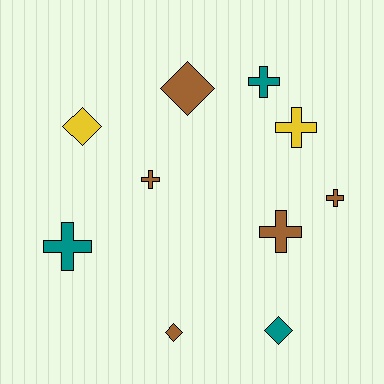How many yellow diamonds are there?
There is 1 yellow diamond.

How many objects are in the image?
There are 10 objects.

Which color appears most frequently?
Brown, with 5 objects.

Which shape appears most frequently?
Cross, with 6 objects.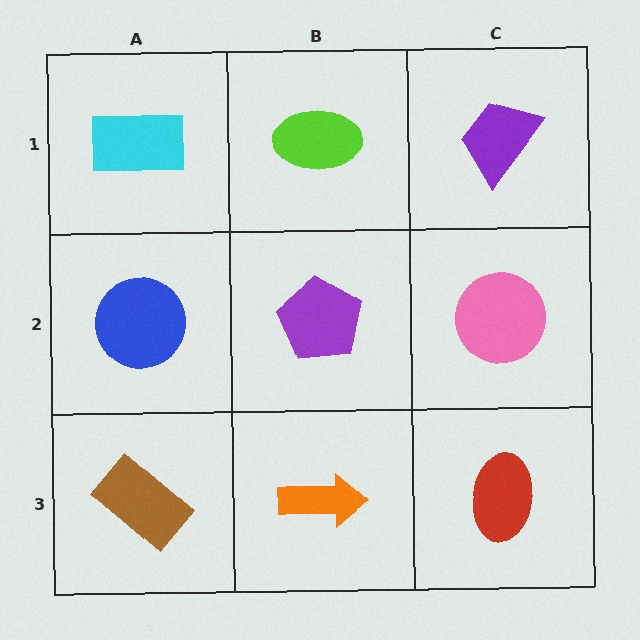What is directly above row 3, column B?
A purple pentagon.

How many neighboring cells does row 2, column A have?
3.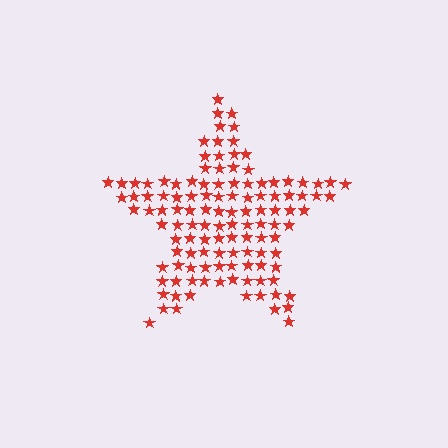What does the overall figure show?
The overall figure shows a star.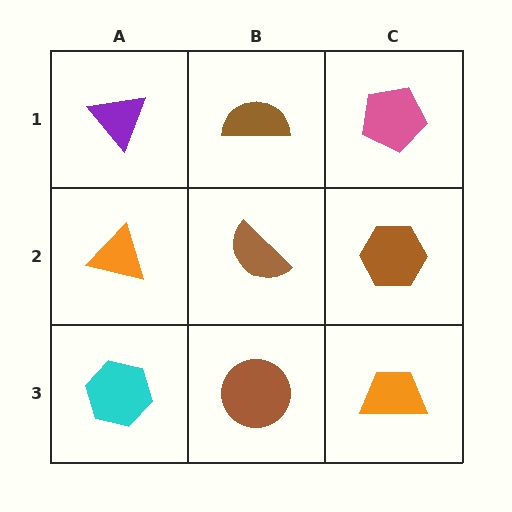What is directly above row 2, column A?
A purple triangle.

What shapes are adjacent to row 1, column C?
A brown hexagon (row 2, column C), a brown semicircle (row 1, column B).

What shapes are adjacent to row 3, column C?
A brown hexagon (row 2, column C), a brown circle (row 3, column B).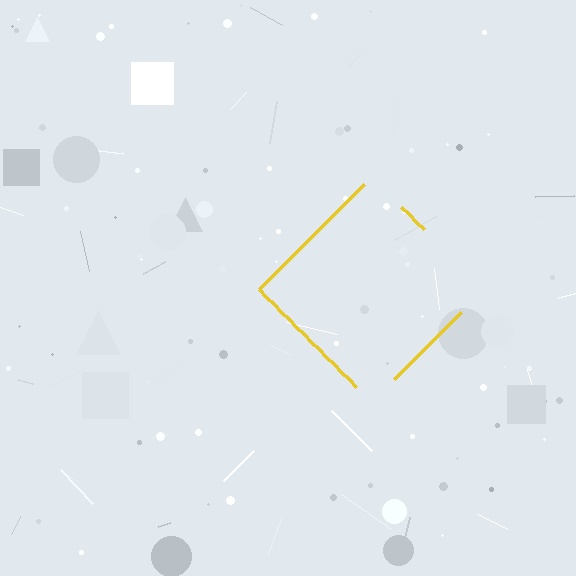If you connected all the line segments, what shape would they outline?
They would outline a diamond.